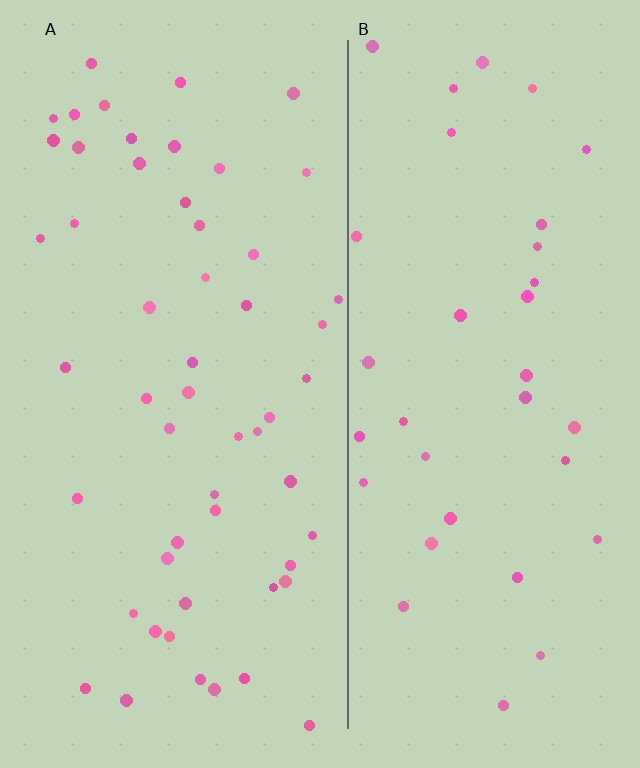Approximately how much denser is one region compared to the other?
Approximately 1.5× — region A over region B.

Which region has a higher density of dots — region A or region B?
A (the left).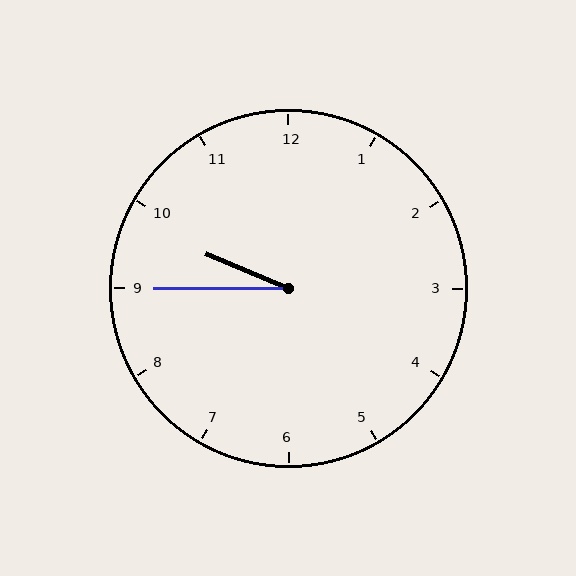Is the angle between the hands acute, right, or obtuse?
It is acute.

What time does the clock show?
9:45.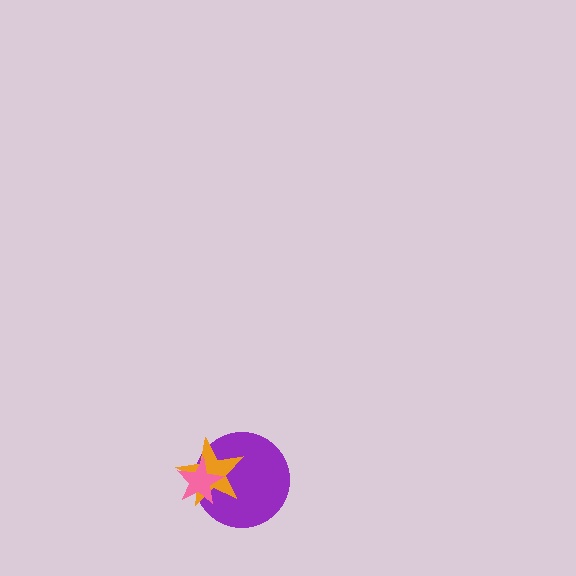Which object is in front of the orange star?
The pink star is in front of the orange star.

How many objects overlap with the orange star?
2 objects overlap with the orange star.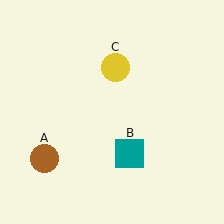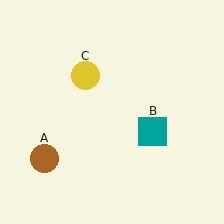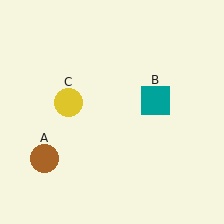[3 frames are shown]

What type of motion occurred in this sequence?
The teal square (object B), yellow circle (object C) rotated counterclockwise around the center of the scene.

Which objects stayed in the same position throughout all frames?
Brown circle (object A) remained stationary.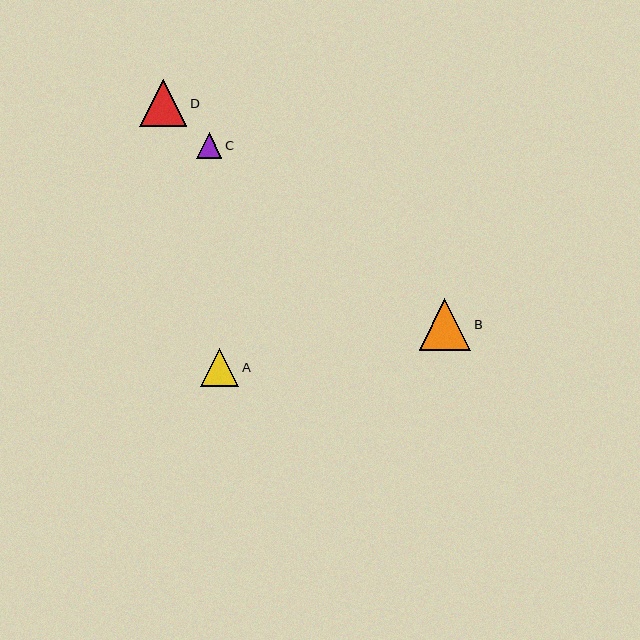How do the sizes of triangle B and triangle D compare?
Triangle B and triangle D are approximately the same size.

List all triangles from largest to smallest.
From largest to smallest: B, D, A, C.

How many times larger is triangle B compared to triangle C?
Triangle B is approximately 2.0 times the size of triangle C.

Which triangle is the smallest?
Triangle C is the smallest with a size of approximately 25 pixels.